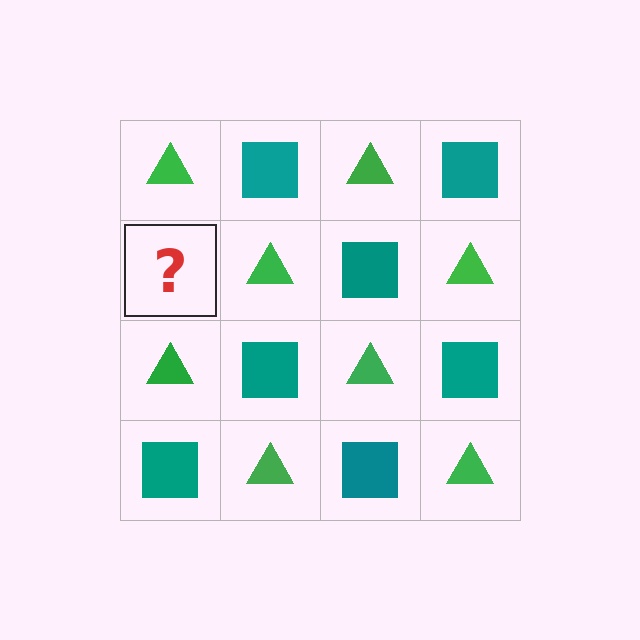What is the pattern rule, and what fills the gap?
The rule is that it alternates green triangle and teal square in a checkerboard pattern. The gap should be filled with a teal square.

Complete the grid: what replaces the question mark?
The question mark should be replaced with a teal square.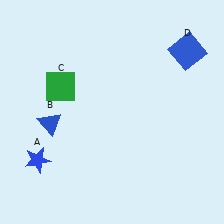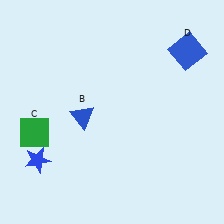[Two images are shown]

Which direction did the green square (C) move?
The green square (C) moved down.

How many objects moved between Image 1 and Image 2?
2 objects moved between the two images.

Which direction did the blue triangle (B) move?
The blue triangle (B) moved right.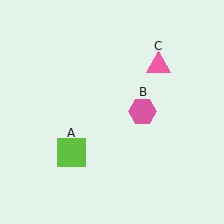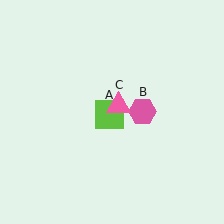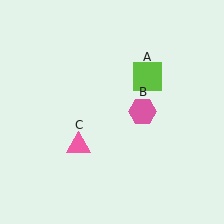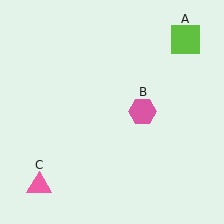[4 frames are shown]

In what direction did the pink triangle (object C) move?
The pink triangle (object C) moved down and to the left.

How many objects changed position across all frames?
2 objects changed position: lime square (object A), pink triangle (object C).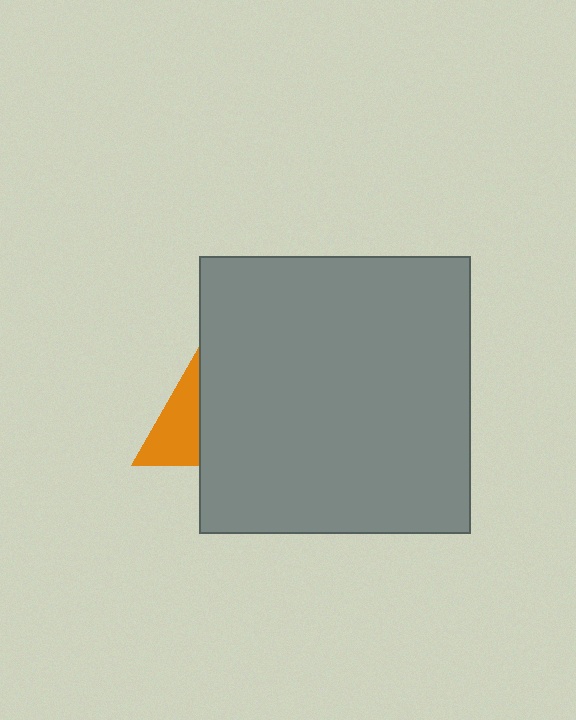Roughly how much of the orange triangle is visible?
About half of it is visible (roughly 50%).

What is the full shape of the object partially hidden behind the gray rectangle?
The partially hidden object is an orange triangle.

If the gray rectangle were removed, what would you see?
You would see the complete orange triangle.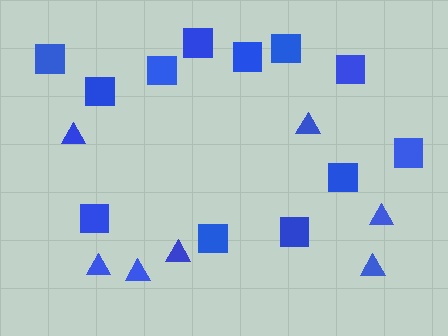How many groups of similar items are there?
There are 2 groups: one group of squares (12) and one group of triangles (7).